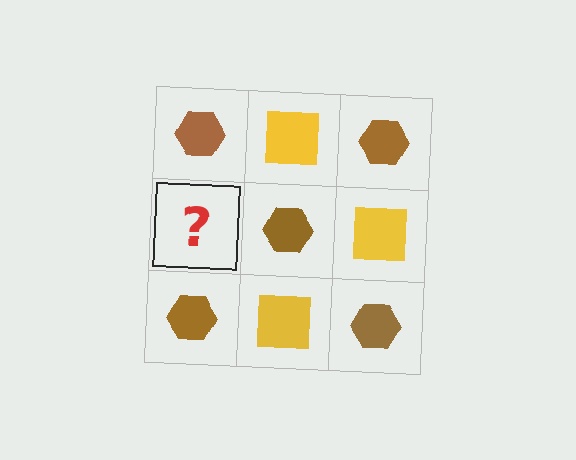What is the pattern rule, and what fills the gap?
The rule is that it alternates brown hexagon and yellow square in a checkerboard pattern. The gap should be filled with a yellow square.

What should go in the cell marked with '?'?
The missing cell should contain a yellow square.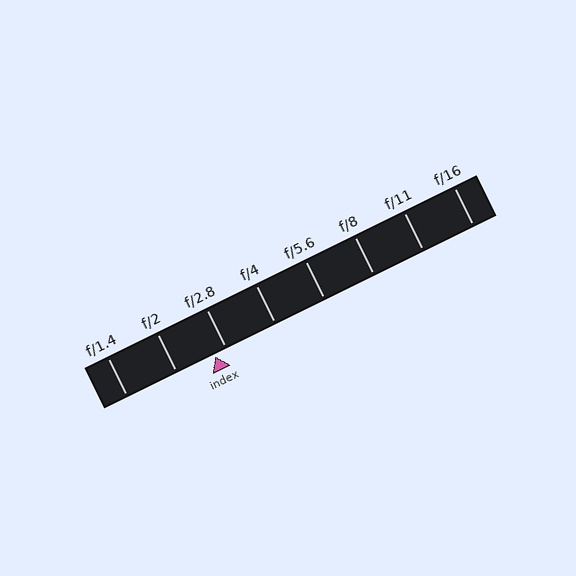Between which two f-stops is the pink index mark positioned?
The index mark is between f/2 and f/2.8.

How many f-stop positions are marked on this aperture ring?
There are 8 f-stop positions marked.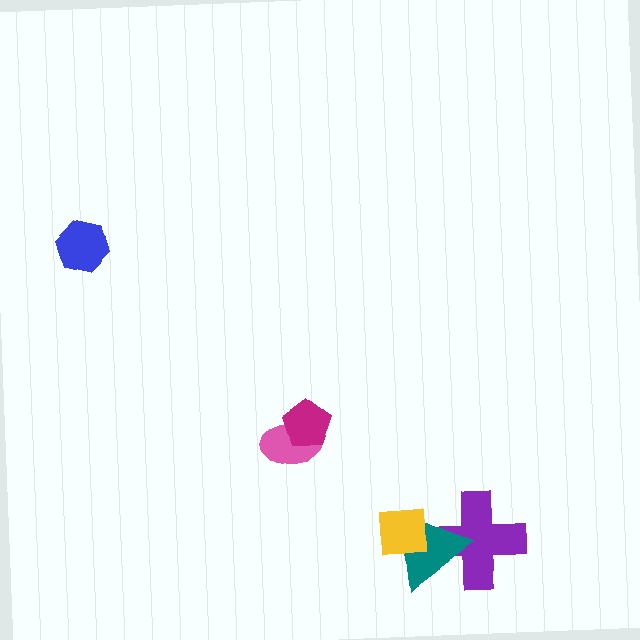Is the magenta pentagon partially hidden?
No, no other shape covers it.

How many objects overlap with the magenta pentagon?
1 object overlaps with the magenta pentagon.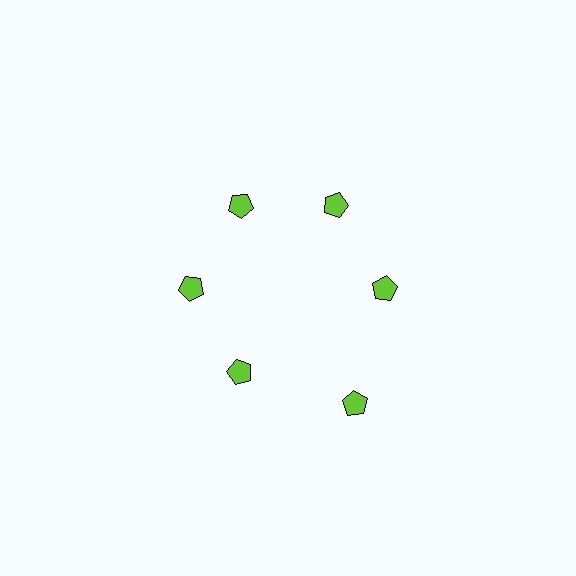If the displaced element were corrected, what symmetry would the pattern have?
It would have 6-fold rotational symmetry — the pattern would map onto itself every 60 degrees.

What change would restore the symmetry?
The symmetry would be restored by moving it inward, back onto the ring so that all 6 pentagons sit at equal angles and equal distance from the center.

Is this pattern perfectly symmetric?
No. The 6 lime pentagons are arranged in a ring, but one element near the 5 o'clock position is pushed outward from the center, breaking the 6-fold rotational symmetry.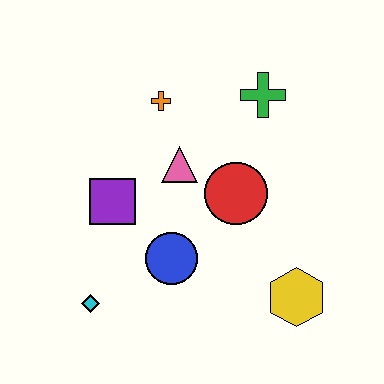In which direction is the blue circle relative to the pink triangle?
The blue circle is below the pink triangle.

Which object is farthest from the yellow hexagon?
The orange cross is farthest from the yellow hexagon.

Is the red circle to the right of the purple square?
Yes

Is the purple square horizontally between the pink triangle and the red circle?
No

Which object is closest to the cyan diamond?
The blue circle is closest to the cyan diamond.